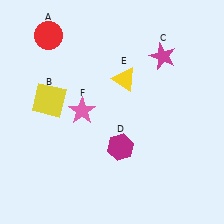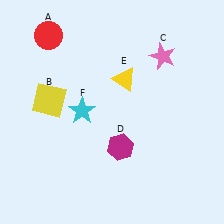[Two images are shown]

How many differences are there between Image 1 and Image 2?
There are 2 differences between the two images.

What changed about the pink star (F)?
In Image 1, F is pink. In Image 2, it changed to cyan.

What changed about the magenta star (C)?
In Image 1, C is magenta. In Image 2, it changed to pink.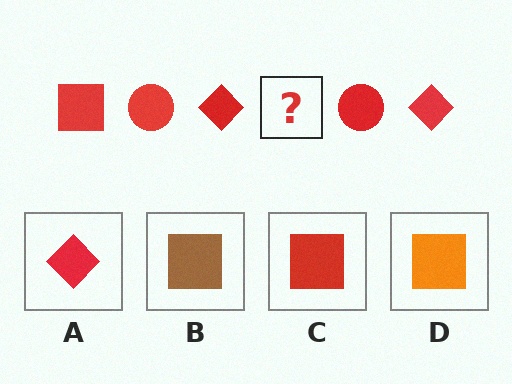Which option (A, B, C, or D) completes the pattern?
C.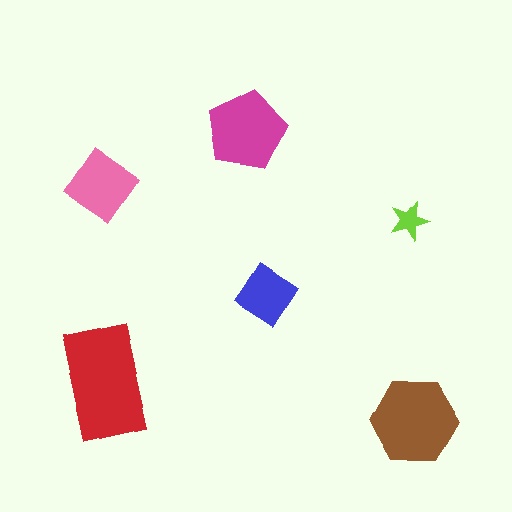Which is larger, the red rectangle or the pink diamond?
The red rectangle.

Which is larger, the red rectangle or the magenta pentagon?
The red rectangle.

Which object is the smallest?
The lime star.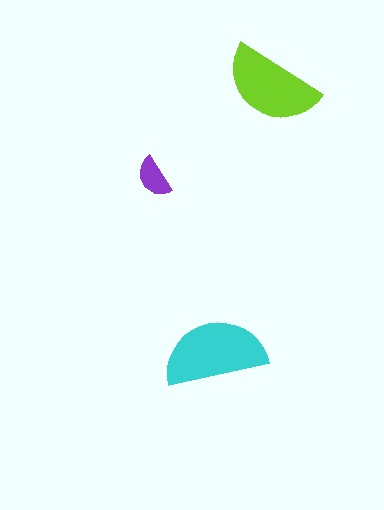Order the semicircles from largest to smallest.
the cyan one, the lime one, the purple one.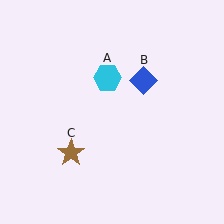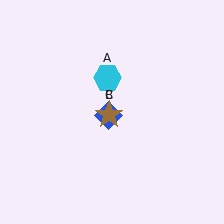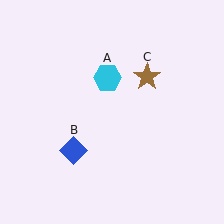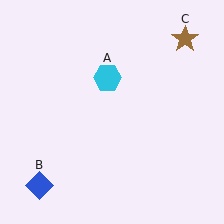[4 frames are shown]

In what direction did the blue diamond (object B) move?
The blue diamond (object B) moved down and to the left.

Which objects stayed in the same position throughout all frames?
Cyan hexagon (object A) remained stationary.